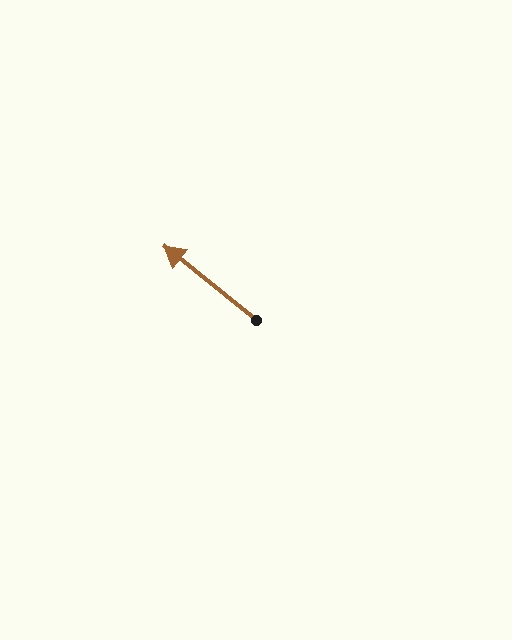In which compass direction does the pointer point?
Northwest.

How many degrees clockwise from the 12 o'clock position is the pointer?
Approximately 309 degrees.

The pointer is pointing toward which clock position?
Roughly 10 o'clock.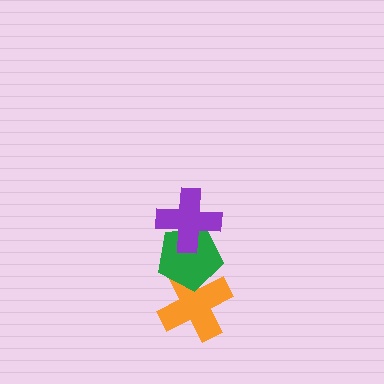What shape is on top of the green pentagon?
The purple cross is on top of the green pentagon.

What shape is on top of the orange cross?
The green pentagon is on top of the orange cross.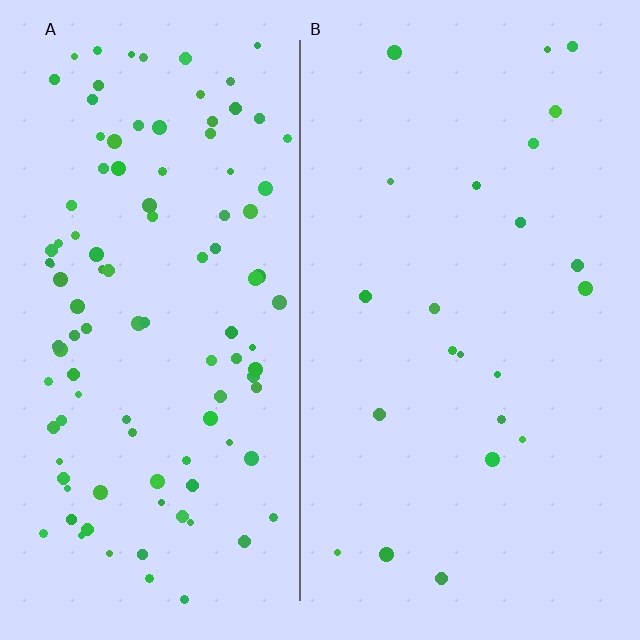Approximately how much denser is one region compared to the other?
Approximately 4.5× — region A over region B.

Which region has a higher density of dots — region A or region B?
A (the left).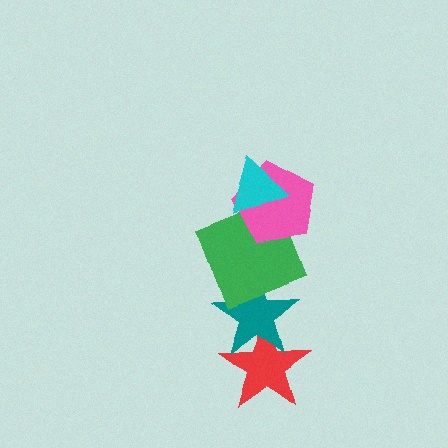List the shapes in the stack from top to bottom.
From top to bottom: the cyan triangle, the pink pentagon, the green square, the teal star, the red star.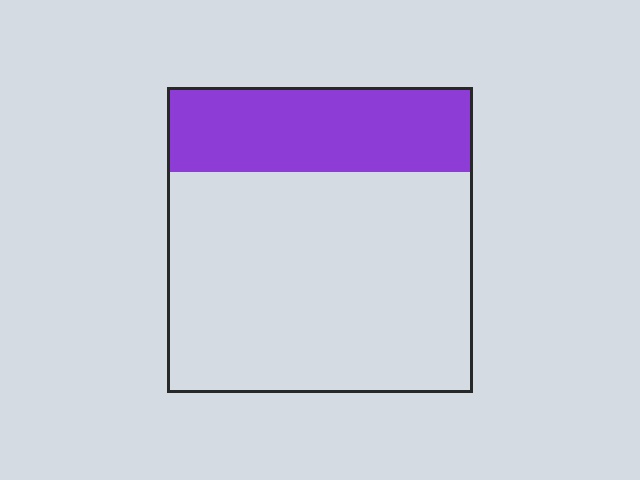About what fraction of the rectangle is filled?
About one quarter (1/4).